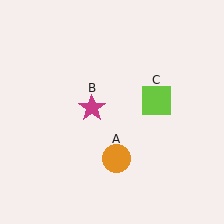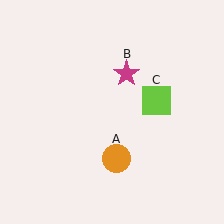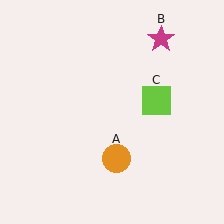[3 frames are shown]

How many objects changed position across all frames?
1 object changed position: magenta star (object B).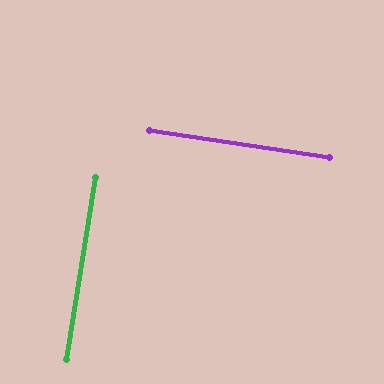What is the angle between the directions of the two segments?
Approximately 90 degrees.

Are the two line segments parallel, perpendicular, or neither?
Perpendicular — they meet at approximately 90°.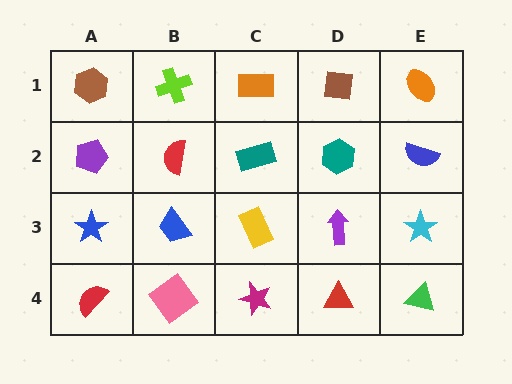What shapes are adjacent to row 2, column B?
A lime cross (row 1, column B), a blue trapezoid (row 3, column B), a purple pentagon (row 2, column A), a teal rectangle (row 2, column C).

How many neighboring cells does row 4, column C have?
3.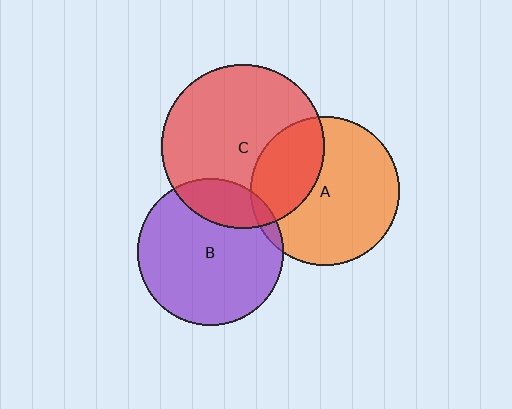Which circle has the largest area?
Circle C (red).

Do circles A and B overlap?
Yes.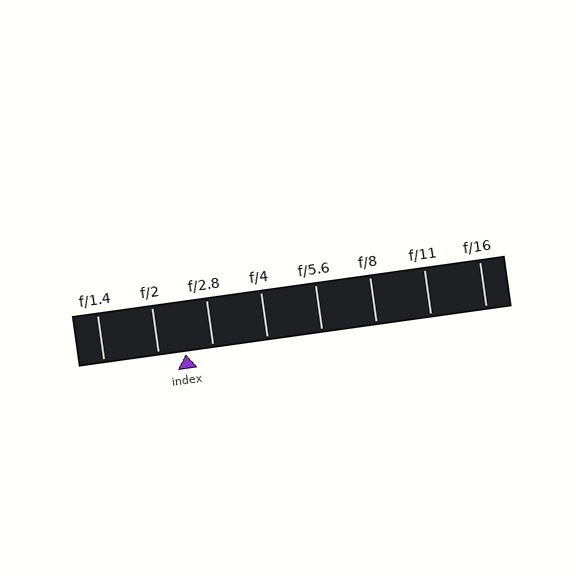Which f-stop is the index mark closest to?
The index mark is closest to f/2.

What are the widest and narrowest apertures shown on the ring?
The widest aperture shown is f/1.4 and the narrowest is f/16.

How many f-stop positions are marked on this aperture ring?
There are 8 f-stop positions marked.